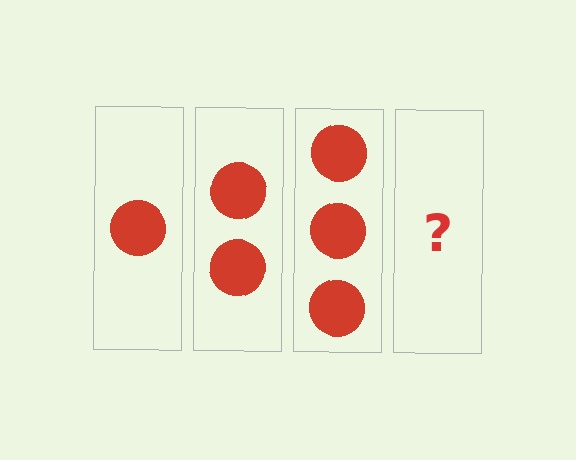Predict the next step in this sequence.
The next step is 4 circles.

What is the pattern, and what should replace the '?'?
The pattern is that each step adds one more circle. The '?' should be 4 circles.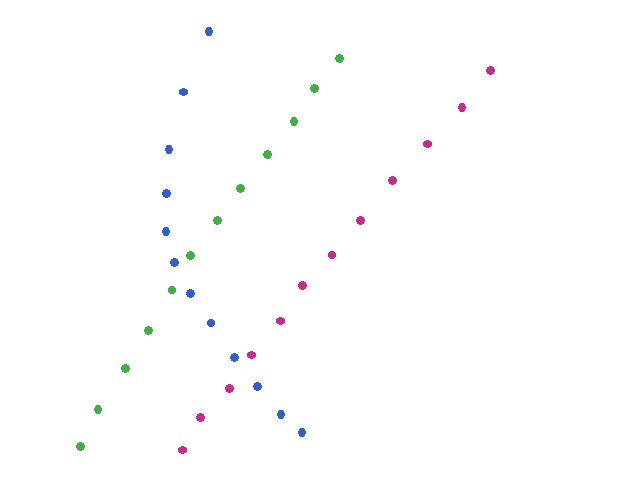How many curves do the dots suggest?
There are 3 distinct paths.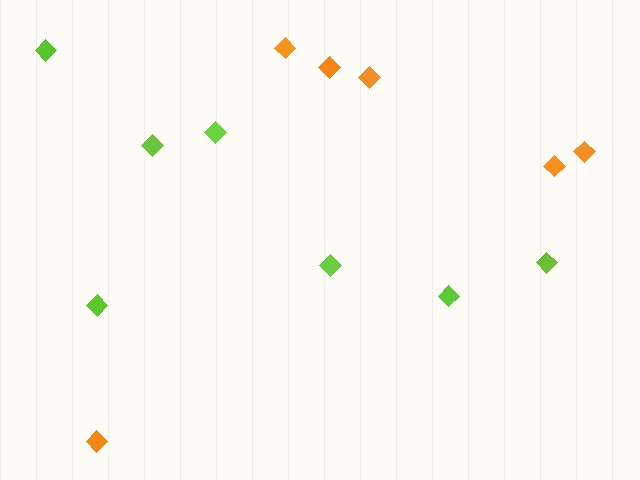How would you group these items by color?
There are 2 groups: one group of orange diamonds (6) and one group of lime diamonds (7).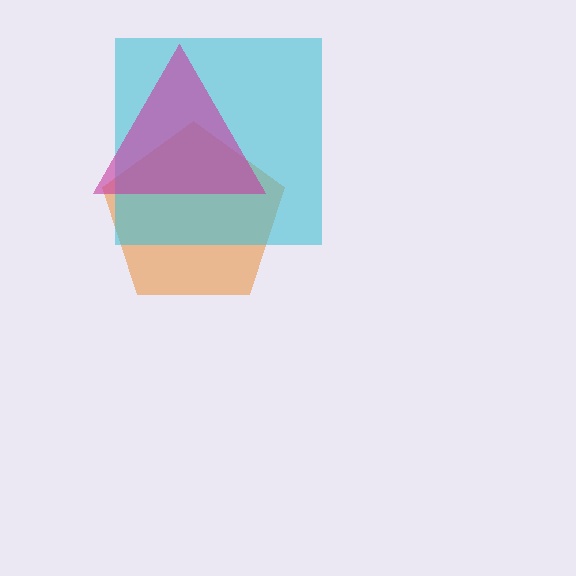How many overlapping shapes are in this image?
There are 3 overlapping shapes in the image.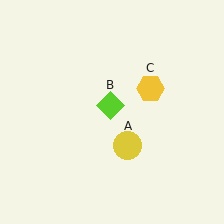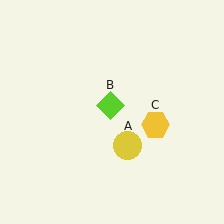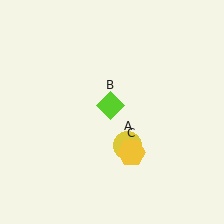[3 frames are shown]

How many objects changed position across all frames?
1 object changed position: yellow hexagon (object C).